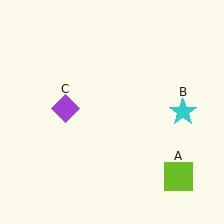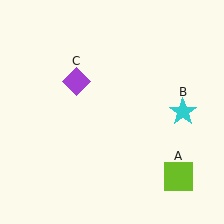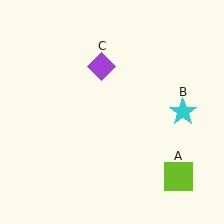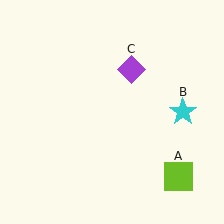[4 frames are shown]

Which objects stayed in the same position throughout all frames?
Lime square (object A) and cyan star (object B) remained stationary.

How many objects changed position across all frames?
1 object changed position: purple diamond (object C).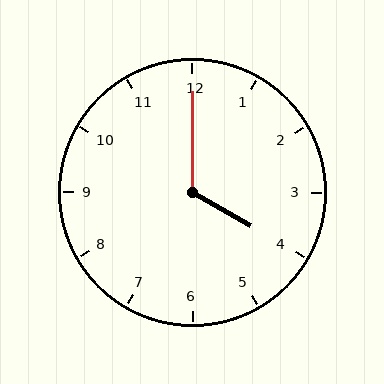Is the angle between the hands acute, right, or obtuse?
It is obtuse.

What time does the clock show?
4:00.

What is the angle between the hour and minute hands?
Approximately 120 degrees.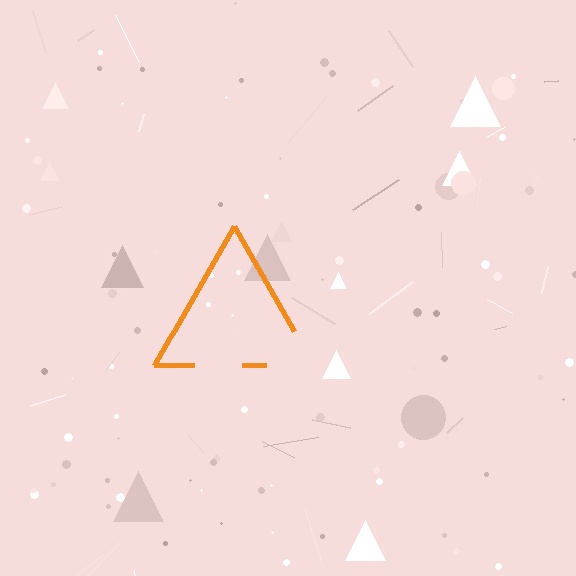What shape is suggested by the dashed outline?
The dashed outline suggests a triangle.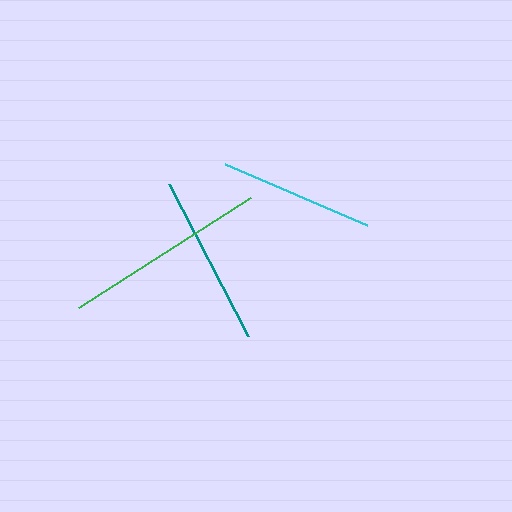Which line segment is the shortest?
The cyan line is the shortest at approximately 155 pixels.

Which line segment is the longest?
The green line is the longest at approximately 204 pixels.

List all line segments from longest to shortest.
From longest to shortest: green, teal, cyan.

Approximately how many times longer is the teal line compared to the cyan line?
The teal line is approximately 1.1 times the length of the cyan line.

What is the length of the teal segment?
The teal segment is approximately 171 pixels long.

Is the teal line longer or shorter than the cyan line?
The teal line is longer than the cyan line.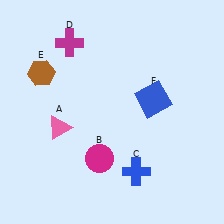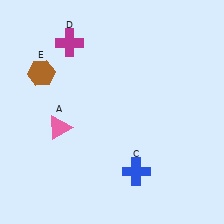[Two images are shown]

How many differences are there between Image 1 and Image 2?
There are 2 differences between the two images.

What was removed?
The blue square (F), the magenta circle (B) were removed in Image 2.